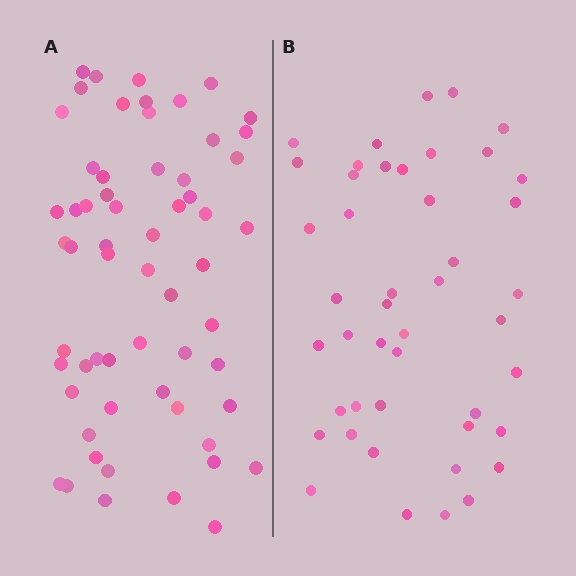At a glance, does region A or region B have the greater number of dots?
Region A (the left region) has more dots.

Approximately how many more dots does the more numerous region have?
Region A has approximately 15 more dots than region B.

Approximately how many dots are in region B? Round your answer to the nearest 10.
About 40 dots. (The exact count is 45, which rounds to 40.)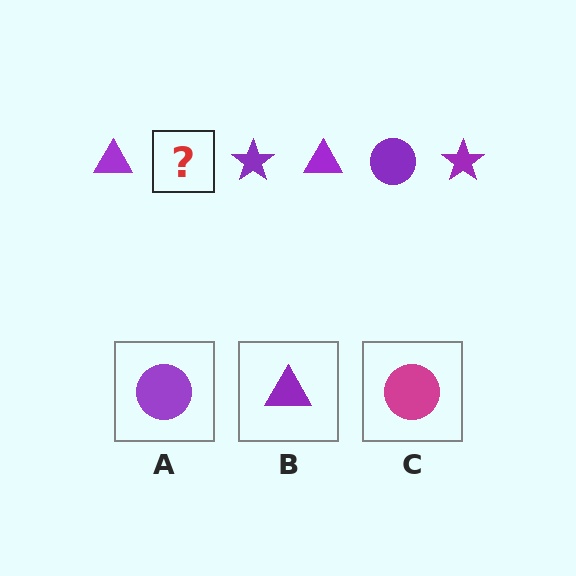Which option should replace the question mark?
Option A.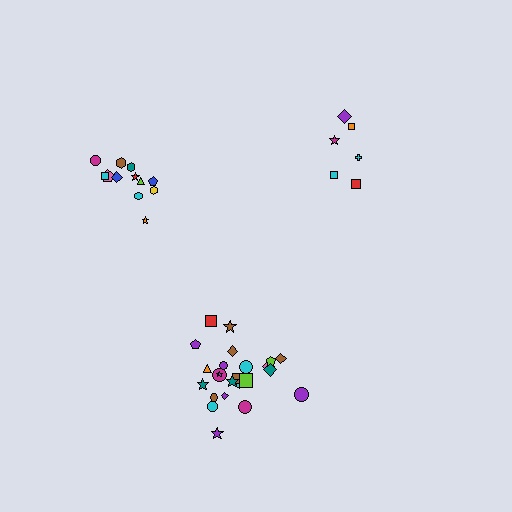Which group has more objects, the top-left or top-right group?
The top-left group.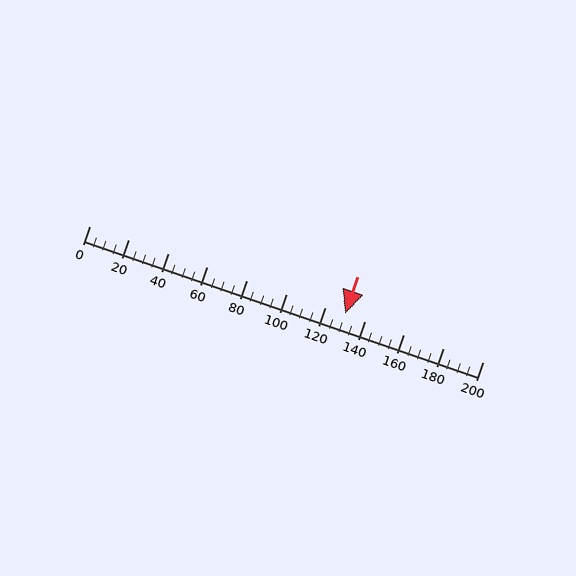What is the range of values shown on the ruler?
The ruler shows values from 0 to 200.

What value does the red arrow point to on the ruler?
The red arrow points to approximately 130.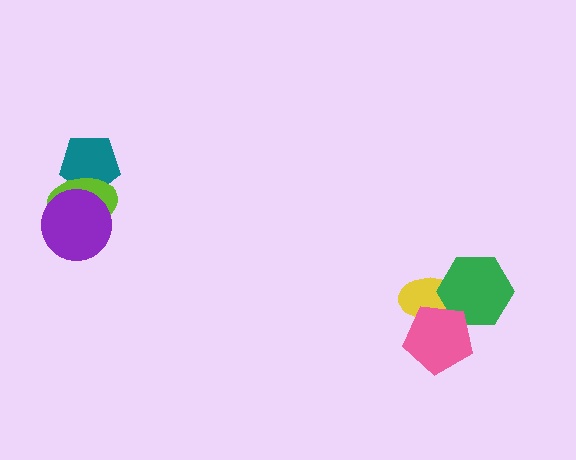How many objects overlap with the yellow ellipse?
2 objects overlap with the yellow ellipse.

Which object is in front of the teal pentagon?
The lime ellipse is in front of the teal pentagon.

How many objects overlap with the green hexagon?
2 objects overlap with the green hexagon.